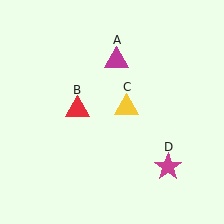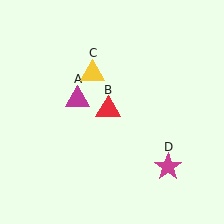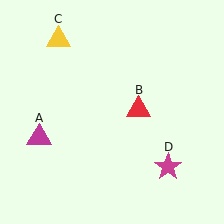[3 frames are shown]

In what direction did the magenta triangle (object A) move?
The magenta triangle (object A) moved down and to the left.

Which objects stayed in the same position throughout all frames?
Magenta star (object D) remained stationary.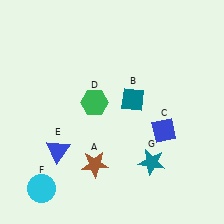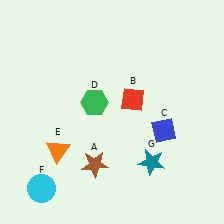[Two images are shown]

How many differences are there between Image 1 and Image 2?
There are 2 differences between the two images.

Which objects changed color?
B changed from teal to red. E changed from blue to orange.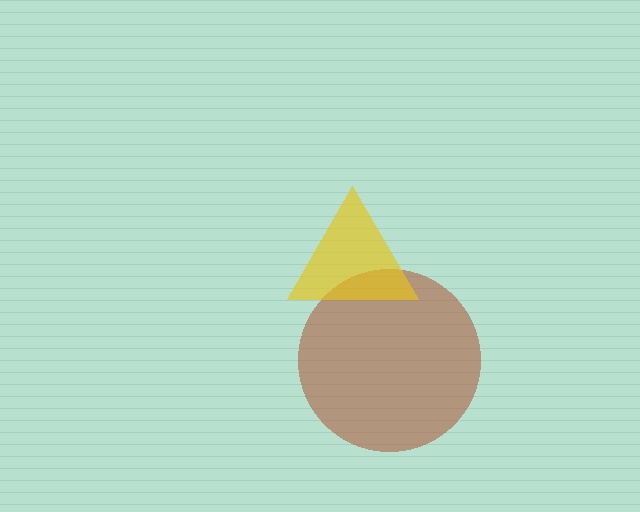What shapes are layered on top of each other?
The layered shapes are: a brown circle, a yellow triangle.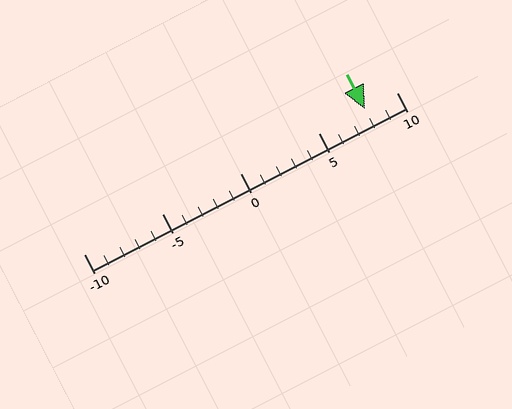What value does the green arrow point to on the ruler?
The green arrow points to approximately 8.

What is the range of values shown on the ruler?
The ruler shows values from -10 to 10.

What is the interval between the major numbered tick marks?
The major tick marks are spaced 5 units apart.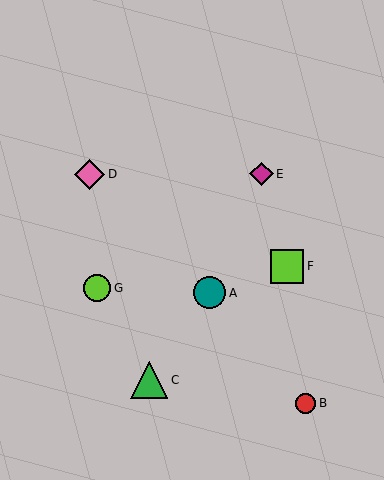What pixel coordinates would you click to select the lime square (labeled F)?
Click at (287, 266) to select the lime square F.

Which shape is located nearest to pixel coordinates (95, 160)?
The pink diamond (labeled D) at (89, 174) is nearest to that location.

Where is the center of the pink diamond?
The center of the pink diamond is at (89, 174).